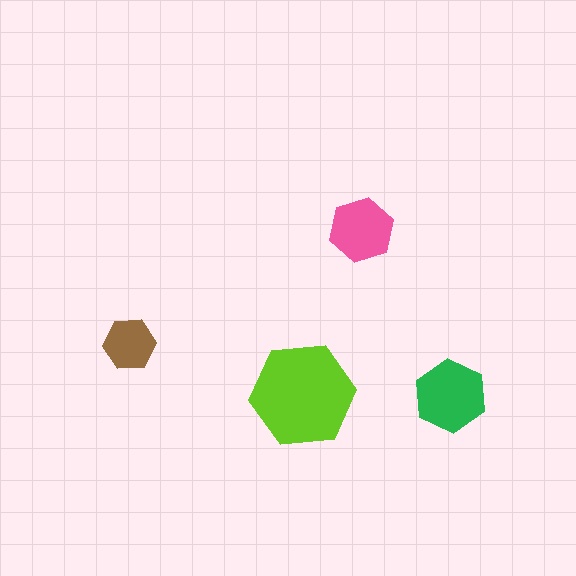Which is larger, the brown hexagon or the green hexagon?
The green one.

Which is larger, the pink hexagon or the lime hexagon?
The lime one.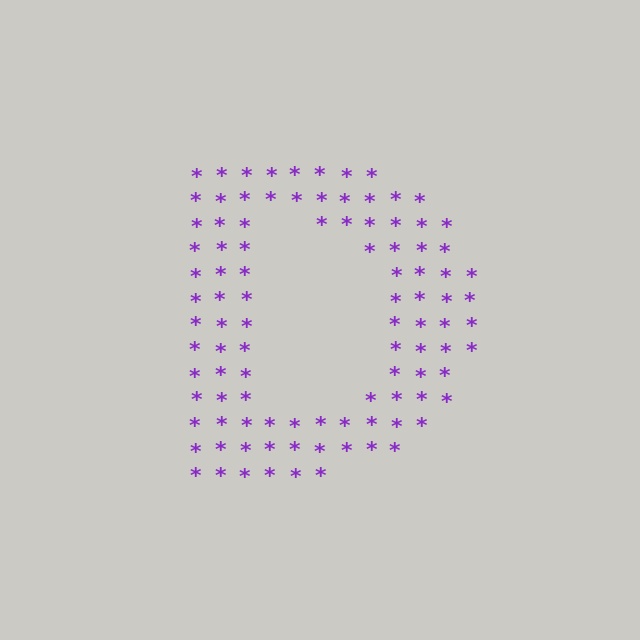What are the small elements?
The small elements are asterisks.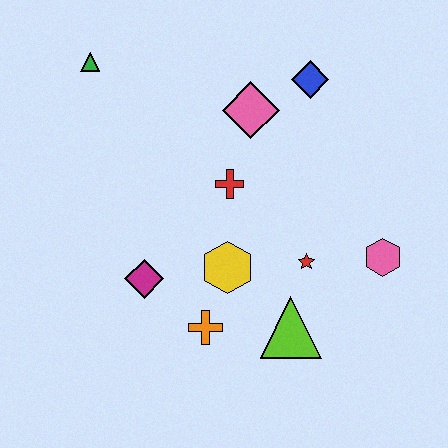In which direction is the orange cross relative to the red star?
The orange cross is to the left of the red star.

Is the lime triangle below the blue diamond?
Yes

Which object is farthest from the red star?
The green triangle is farthest from the red star.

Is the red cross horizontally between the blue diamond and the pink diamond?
No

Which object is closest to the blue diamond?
The pink diamond is closest to the blue diamond.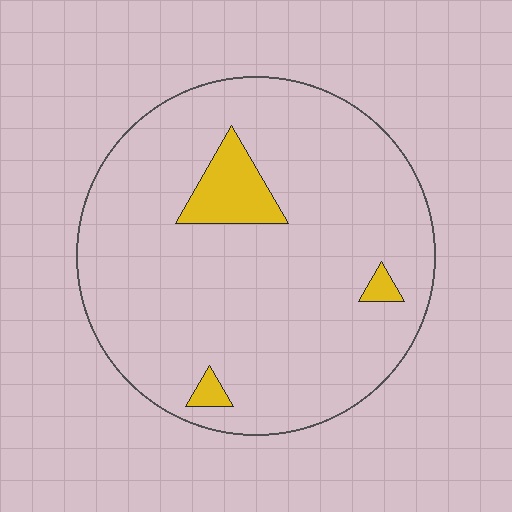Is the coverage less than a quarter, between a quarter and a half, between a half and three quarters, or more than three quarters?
Less than a quarter.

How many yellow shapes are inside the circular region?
3.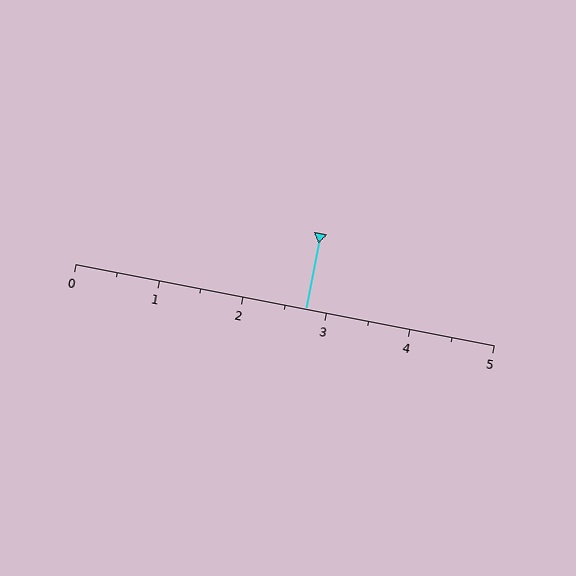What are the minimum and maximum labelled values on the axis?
The axis runs from 0 to 5.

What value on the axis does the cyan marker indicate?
The marker indicates approximately 2.8.